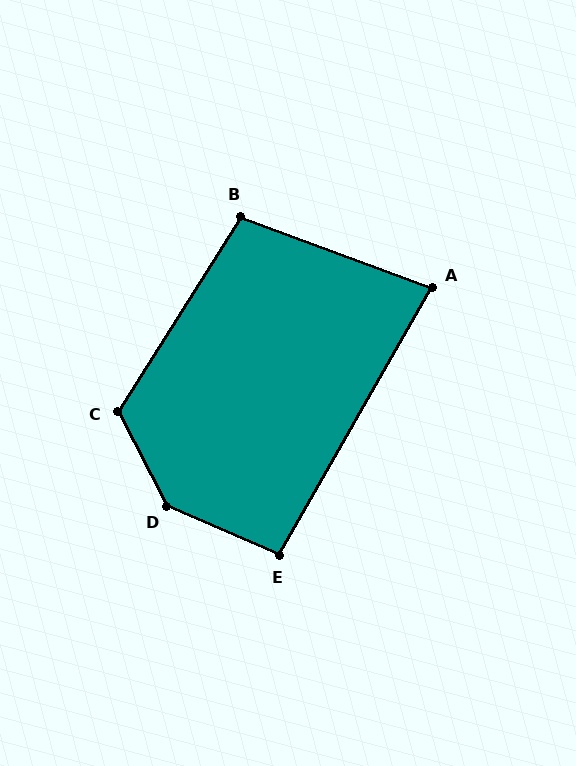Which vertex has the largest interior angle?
D, at approximately 141 degrees.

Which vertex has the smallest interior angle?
A, at approximately 81 degrees.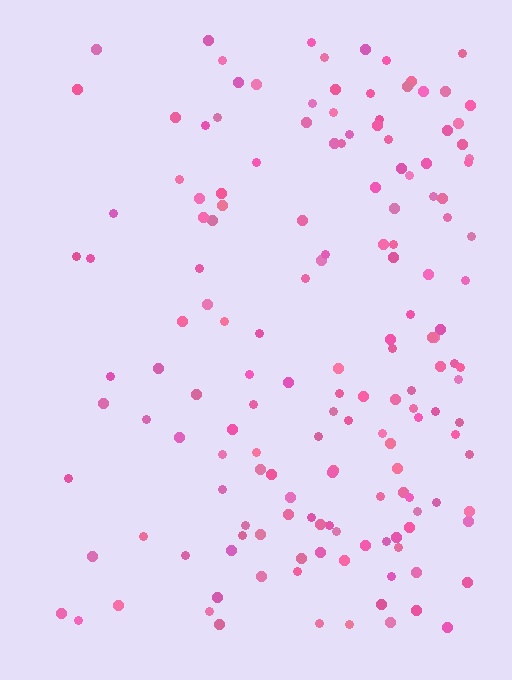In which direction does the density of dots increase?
From left to right, with the right side densest.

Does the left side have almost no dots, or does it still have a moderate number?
Still a moderate number, just noticeably fewer than the right.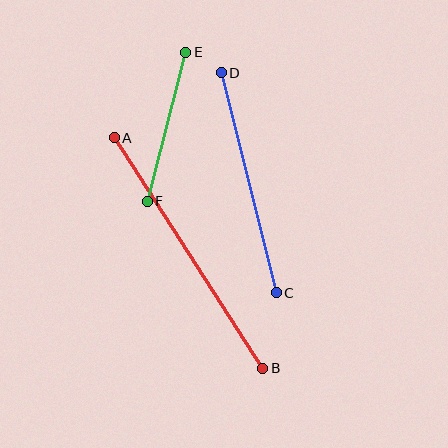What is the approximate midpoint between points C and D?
The midpoint is at approximately (249, 183) pixels.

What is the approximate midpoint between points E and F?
The midpoint is at approximately (166, 127) pixels.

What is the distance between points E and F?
The distance is approximately 154 pixels.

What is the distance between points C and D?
The distance is approximately 227 pixels.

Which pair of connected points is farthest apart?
Points A and B are farthest apart.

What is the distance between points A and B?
The distance is approximately 274 pixels.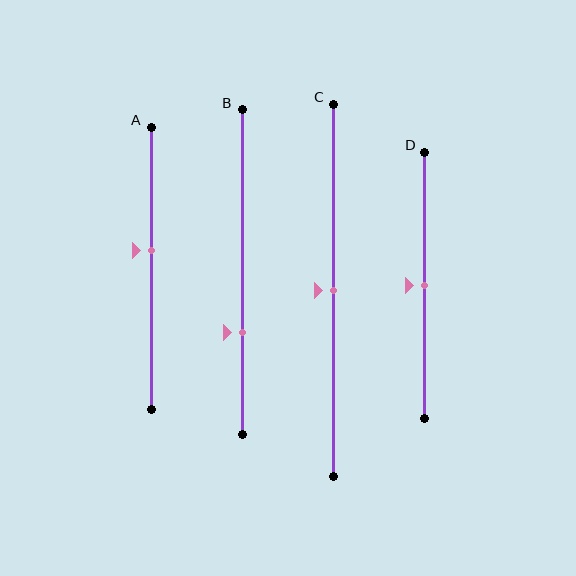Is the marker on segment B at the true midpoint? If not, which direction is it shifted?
No, the marker on segment B is shifted downward by about 19% of the segment length.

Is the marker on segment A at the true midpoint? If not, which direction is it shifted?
No, the marker on segment A is shifted upward by about 6% of the segment length.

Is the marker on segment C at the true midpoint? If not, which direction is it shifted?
Yes, the marker on segment C is at the true midpoint.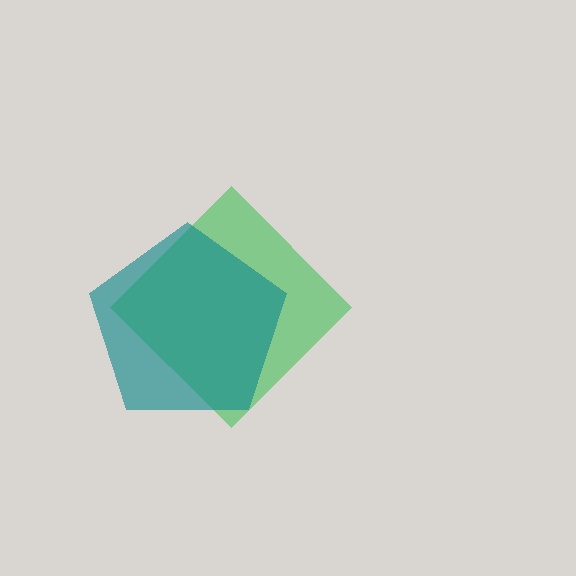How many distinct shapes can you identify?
There are 2 distinct shapes: a green diamond, a teal pentagon.